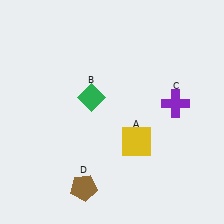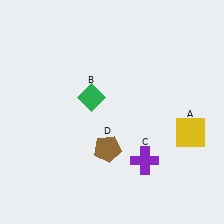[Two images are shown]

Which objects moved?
The objects that moved are: the yellow square (A), the purple cross (C), the brown pentagon (D).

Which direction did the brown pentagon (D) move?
The brown pentagon (D) moved up.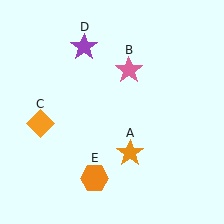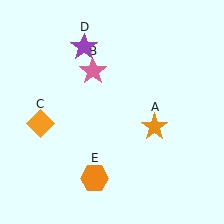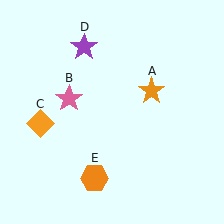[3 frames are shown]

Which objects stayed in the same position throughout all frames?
Orange diamond (object C) and purple star (object D) and orange hexagon (object E) remained stationary.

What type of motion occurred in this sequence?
The orange star (object A), pink star (object B) rotated counterclockwise around the center of the scene.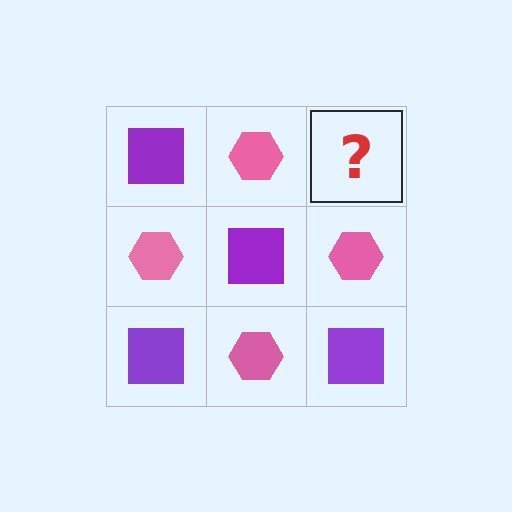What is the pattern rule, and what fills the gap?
The rule is that it alternates purple square and pink hexagon in a checkerboard pattern. The gap should be filled with a purple square.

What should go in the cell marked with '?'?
The missing cell should contain a purple square.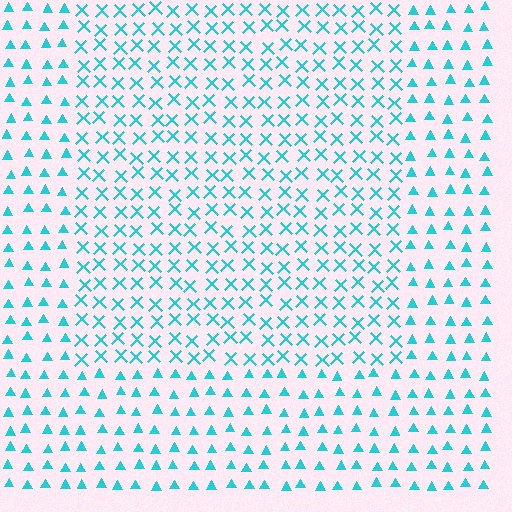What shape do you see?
I see a rectangle.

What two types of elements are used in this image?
The image uses X marks inside the rectangle region and triangles outside it.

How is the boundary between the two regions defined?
The boundary is defined by a change in element shape: X marks inside vs. triangles outside. All elements share the same color and spacing.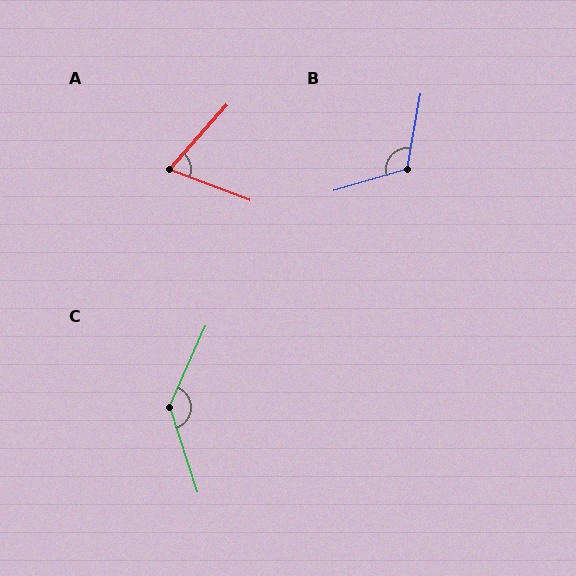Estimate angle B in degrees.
Approximately 117 degrees.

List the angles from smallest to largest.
A (69°), B (117°), C (137°).